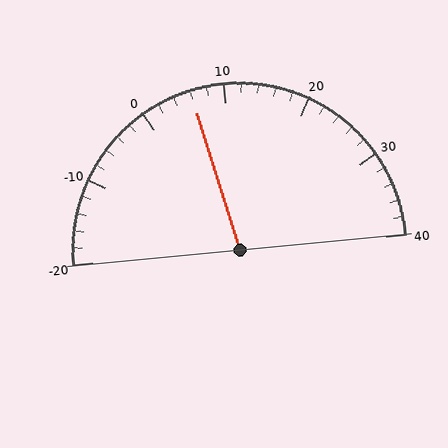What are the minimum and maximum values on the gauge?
The gauge ranges from -20 to 40.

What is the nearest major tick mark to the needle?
The nearest major tick mark is 10.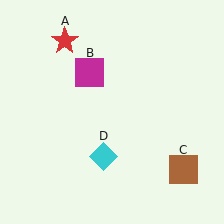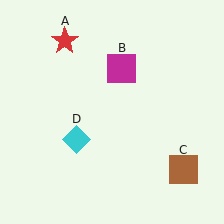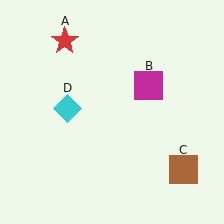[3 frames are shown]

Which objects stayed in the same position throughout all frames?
Red star (object A) and brown square (object C) remained stationary.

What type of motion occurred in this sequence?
The magenta square (object B), cyan diamond (object D) rotated clockwise around the center of the scene.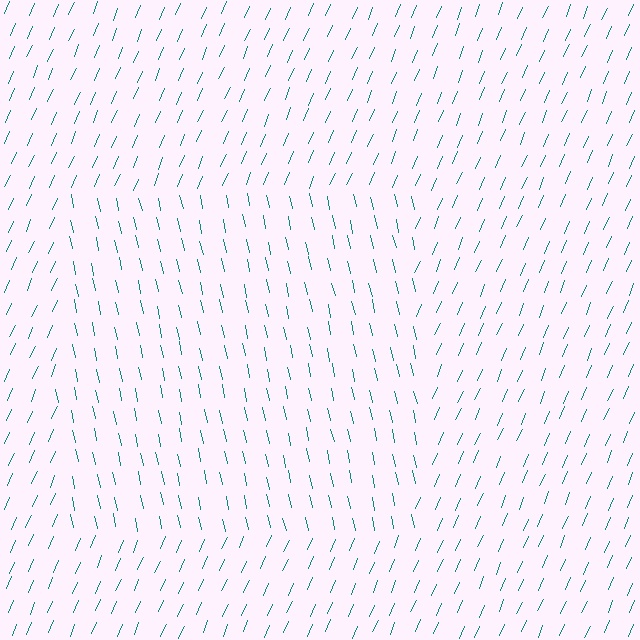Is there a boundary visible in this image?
Yes, there is a texture boundary formed by a change in line orientation.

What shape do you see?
I see a rectangle.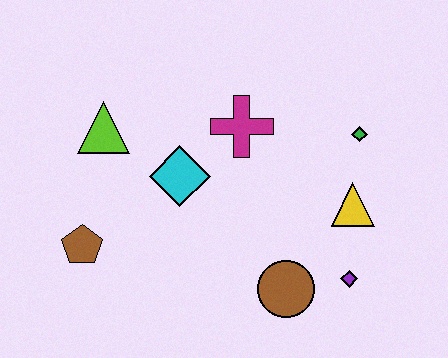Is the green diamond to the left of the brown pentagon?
No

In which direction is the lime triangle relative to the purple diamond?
The lime triangle is to the left of the purple diamond.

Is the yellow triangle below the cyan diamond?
Yes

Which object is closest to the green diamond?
The yellow triangle is closest to the green diamond.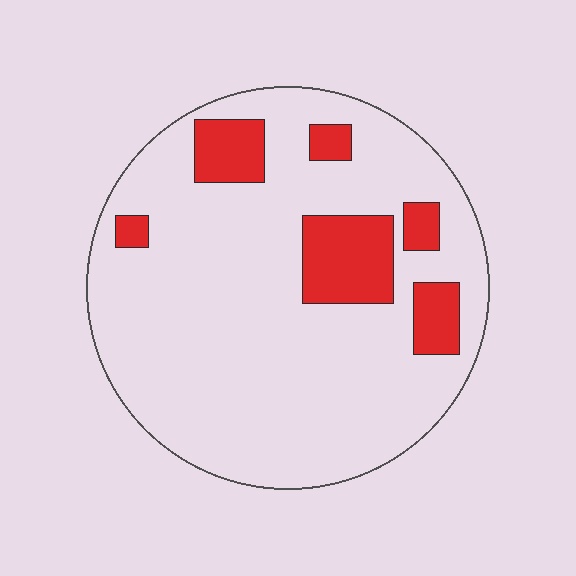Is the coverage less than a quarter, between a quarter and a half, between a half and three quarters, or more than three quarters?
Less than a quarter.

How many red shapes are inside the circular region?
6.